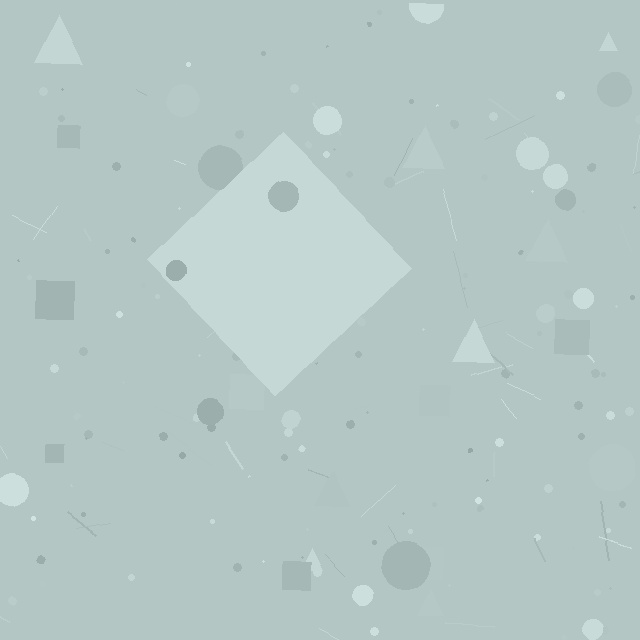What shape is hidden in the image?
A diamond is hidden in the image.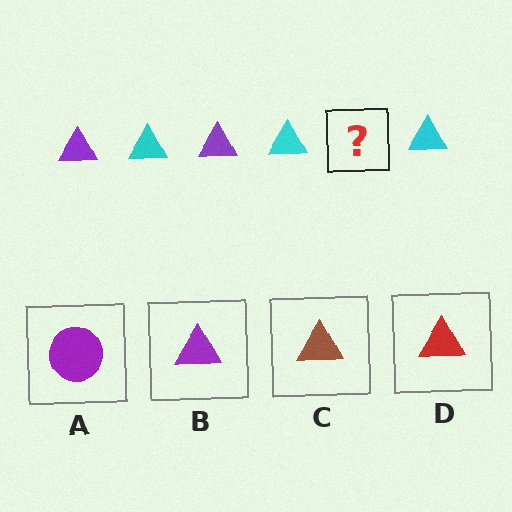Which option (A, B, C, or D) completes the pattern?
B.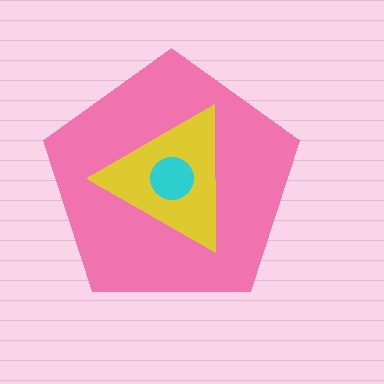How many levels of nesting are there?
3.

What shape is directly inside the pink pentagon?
The yellow triangle.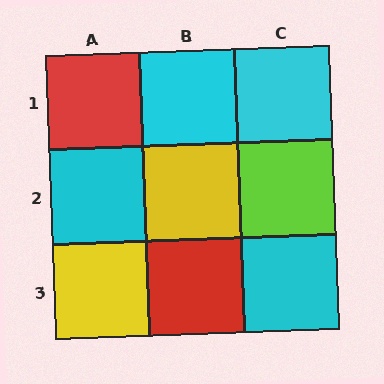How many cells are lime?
1 cell is lime.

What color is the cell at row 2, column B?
Yellow.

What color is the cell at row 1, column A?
Red.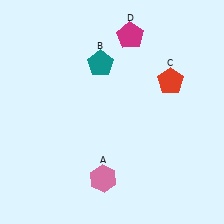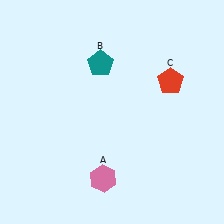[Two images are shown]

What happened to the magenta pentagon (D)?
The magenta pentagon (D) was removed in Image 2. It was in the top-right area of Image 1.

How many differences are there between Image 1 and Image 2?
There is 1 difference between the two images.